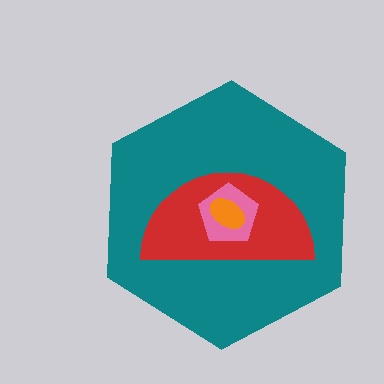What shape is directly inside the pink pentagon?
The orange ellipse.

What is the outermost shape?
The teal hexagon.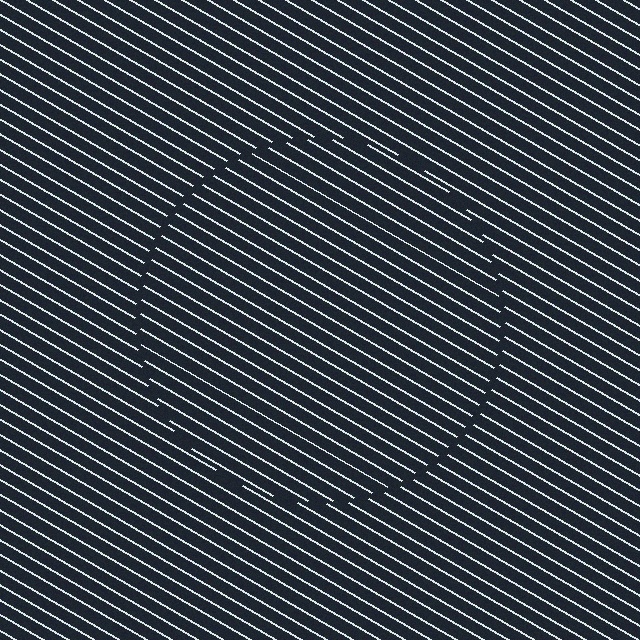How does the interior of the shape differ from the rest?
The interior of the shape contains the same grating, shifted by half a period — the contour is defined by the phase discontinuity where line-ends from the inner and outer gratings abut.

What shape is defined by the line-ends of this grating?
An illusory circle. The interior of the shape contains the same grating, shifted by half a period — the contour is defined by the phase discontinuity where line-ends from the inner and outer gratings abut.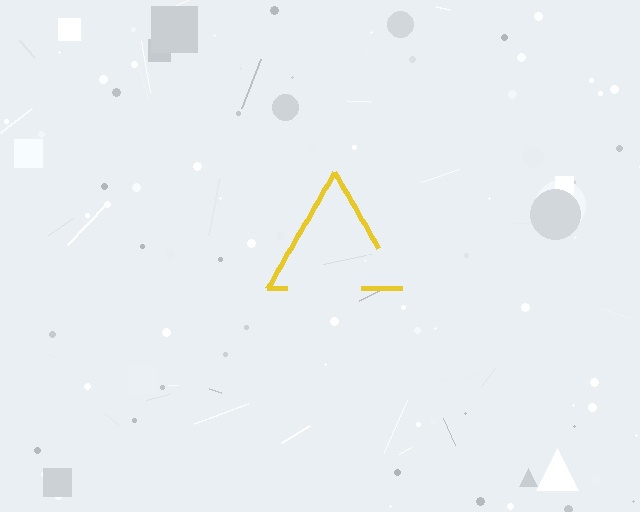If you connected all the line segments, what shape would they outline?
They would outline a triangle.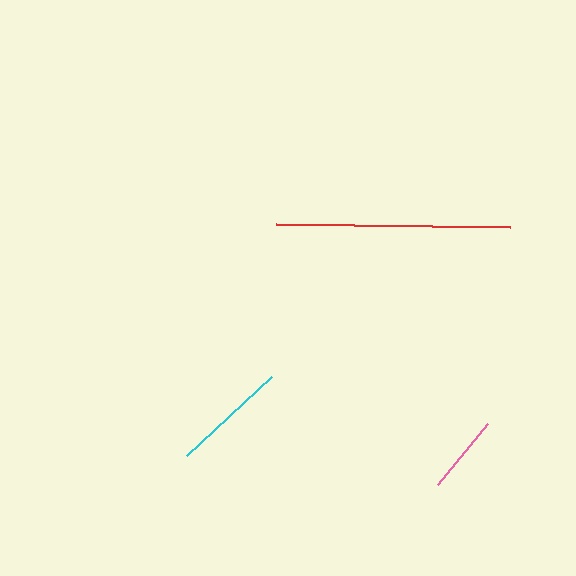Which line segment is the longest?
The red line is the longest at approximately 234 pixels.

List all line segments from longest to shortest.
From longest to shortest: red, cyan, pink.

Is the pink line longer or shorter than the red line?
The red line is longer than the pink line.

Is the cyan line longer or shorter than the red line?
The red line is longer than the cyan line.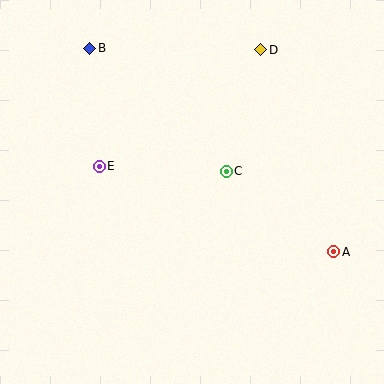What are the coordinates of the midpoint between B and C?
The midpoint between B and C is at (158, 110).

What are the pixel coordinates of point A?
Point A is at (334, 252).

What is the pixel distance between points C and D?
The distance between C and D is 127 pixels.